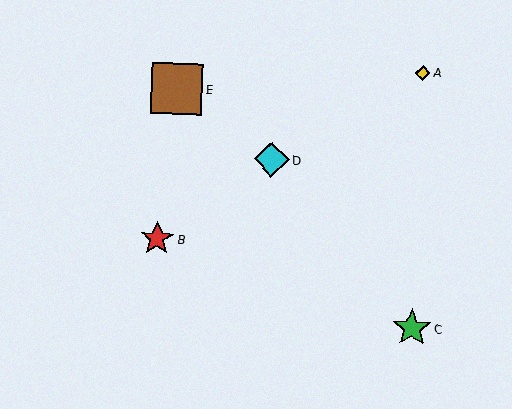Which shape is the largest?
The brown square (labeled E) is the largest.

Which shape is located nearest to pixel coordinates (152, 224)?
The red star (labeled B) at (157, 239) is nearest to that location.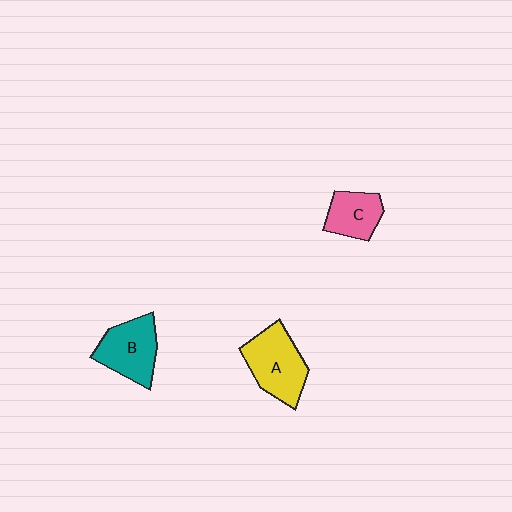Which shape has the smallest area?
Shape C (pink).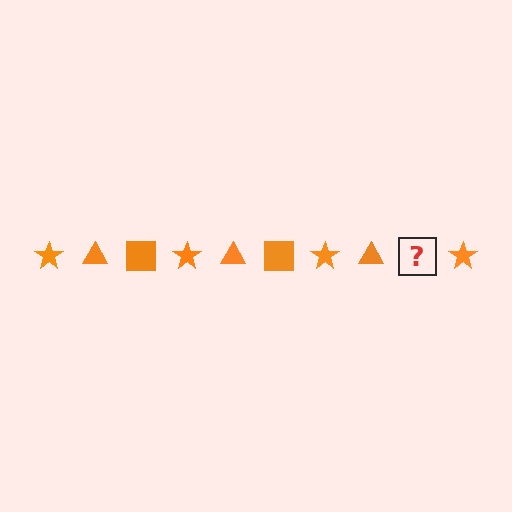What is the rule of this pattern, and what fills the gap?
The rule is that the pattern cycles through star, triangle, square shapes in orange. The gap should be filled with an orange square.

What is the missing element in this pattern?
The missing element is an orange square.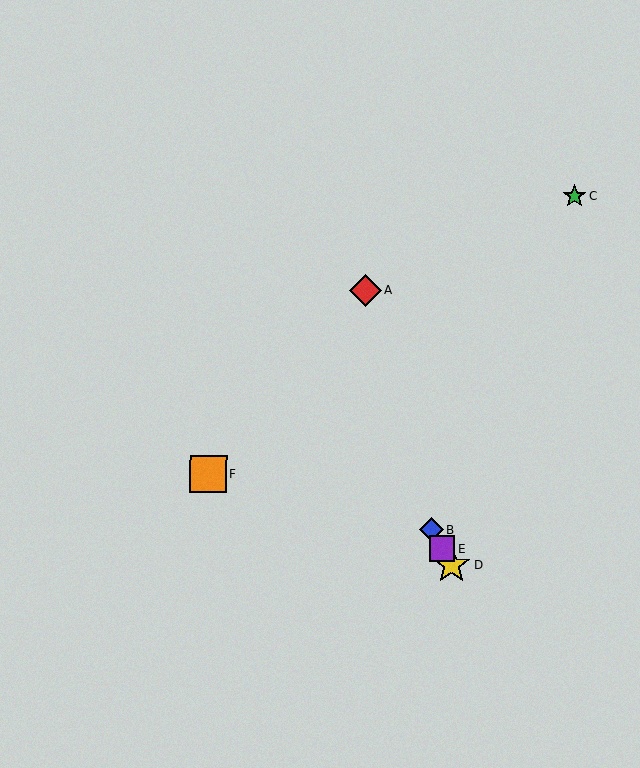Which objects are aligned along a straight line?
Objects B, D, E are aligned along a straight line.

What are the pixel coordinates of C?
Object C is at (575, 196).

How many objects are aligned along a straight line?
3 objects (B, D, E) are aligned along a straight line.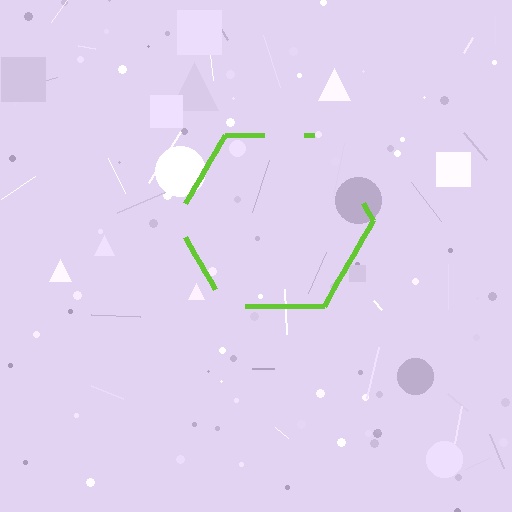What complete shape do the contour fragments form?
The contour fragments form a hexagon.